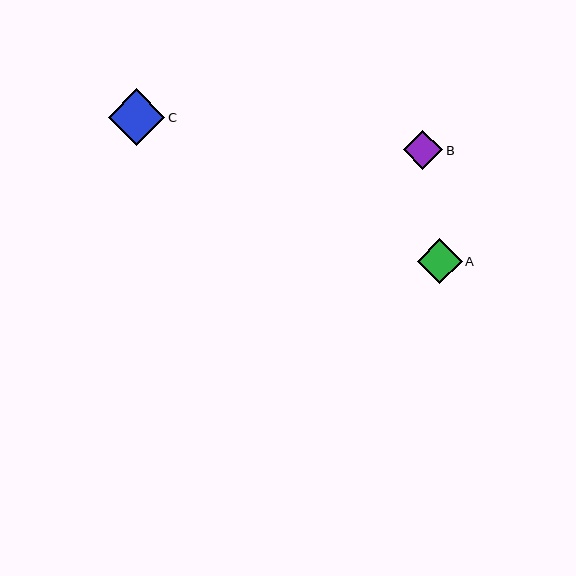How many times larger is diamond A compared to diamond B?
Diamond A is approximately 1.1 times the size of diamond B.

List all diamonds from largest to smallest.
From largest to smallest: C, A, B.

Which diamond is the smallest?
Diamond B is the smallest with a size of approximately 39 pixels.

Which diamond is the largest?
Diamond C is the largest with a size of approximately 57 pixels.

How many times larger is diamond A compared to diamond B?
Diamond A is approximately 1.1 times the size of diamond B.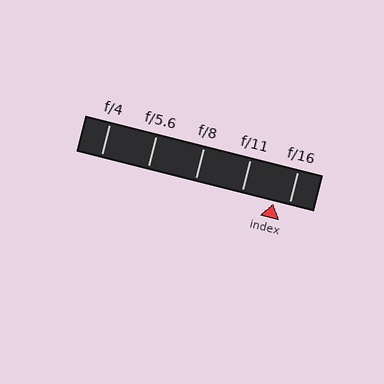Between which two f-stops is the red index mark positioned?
The index mark is between f/11 and f/16.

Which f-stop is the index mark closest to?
The index mark is closest to f/16.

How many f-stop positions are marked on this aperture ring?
There are 5 f-stop positions marked.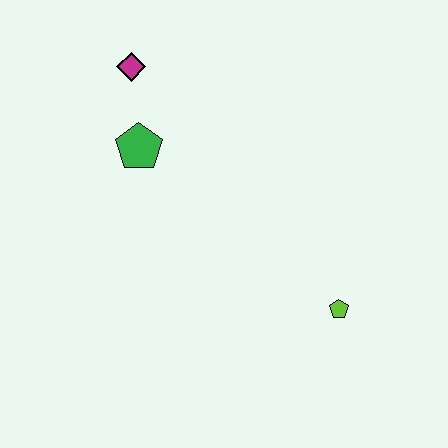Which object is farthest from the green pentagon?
The lime pentagon is farthest from the green pentagon.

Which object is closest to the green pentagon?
The magenta diamond is closest to the green pentagon.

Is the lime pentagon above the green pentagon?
No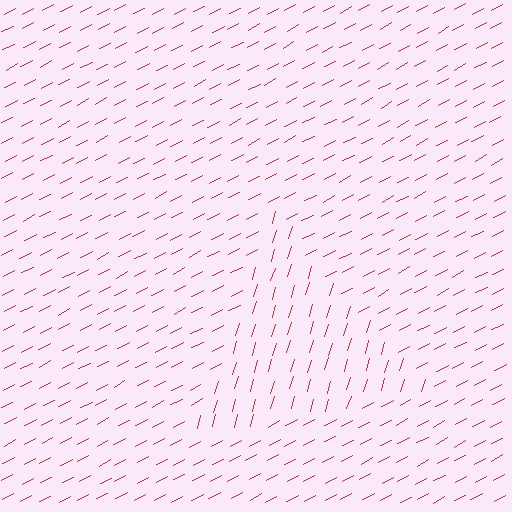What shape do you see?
I see a triangle.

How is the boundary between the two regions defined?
The boundary is defined purely by a change in line orientation (approximately 45 degrees difference). All lines are the same color and thickness.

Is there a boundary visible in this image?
Yes, there is a texture boundary formed by a change in line orientation.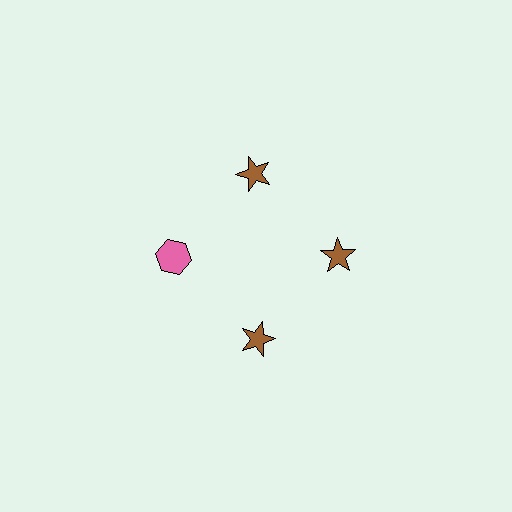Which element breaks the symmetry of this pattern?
The pink hexagon at roughly the 9 o'clock position breaks the symmetry. All other shapes are brown stars.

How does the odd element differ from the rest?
It differs in both color (pink instead of brown) and shape (hexagon instead of star).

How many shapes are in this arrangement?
There are 4 shapes arranged in a ring pattern.